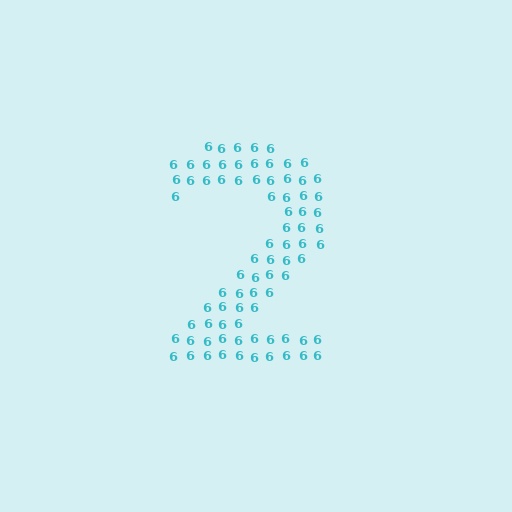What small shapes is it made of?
It is made of small digit 6's.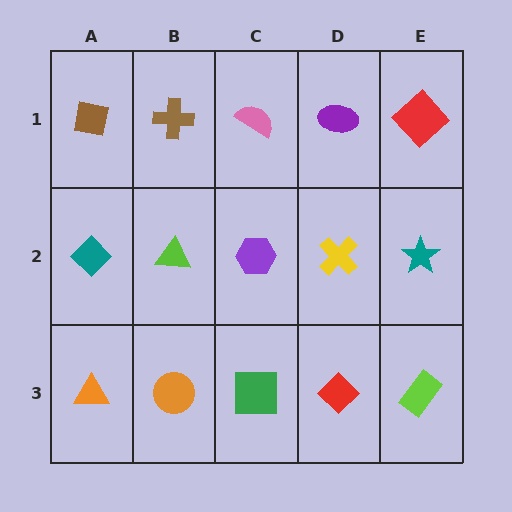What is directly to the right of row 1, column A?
A brown cross.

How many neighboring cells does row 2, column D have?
4.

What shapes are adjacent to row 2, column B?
A brown cross (row 1, column B), an orange circle (row 3, column B), a teal diamond (row 2, column A), a purple hexagon (row 2, column C).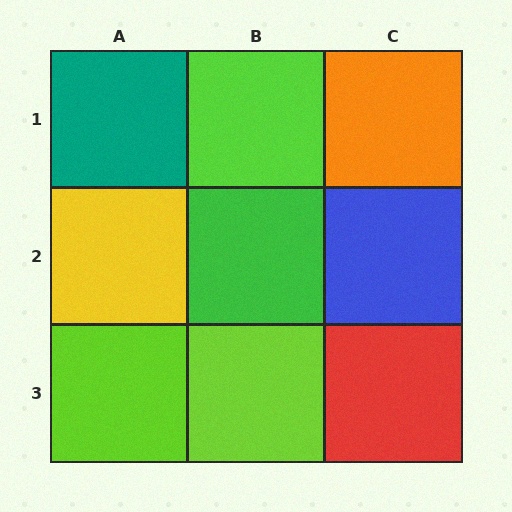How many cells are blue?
1 cell is blue.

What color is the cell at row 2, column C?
Blue.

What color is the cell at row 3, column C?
Red.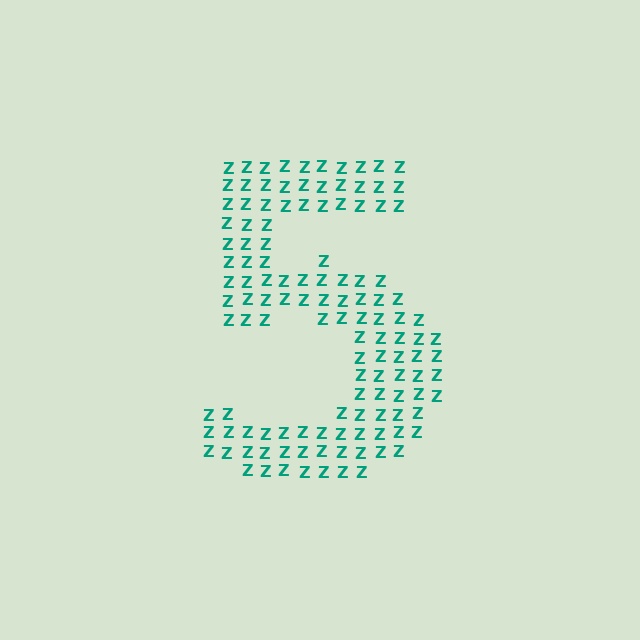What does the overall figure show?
The overall figure shows the digit 5.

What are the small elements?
The small elements are letter Z's.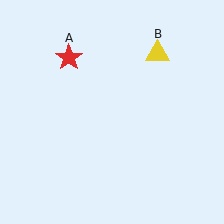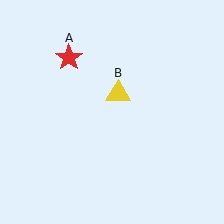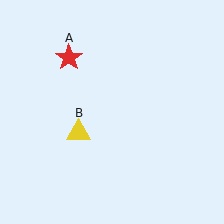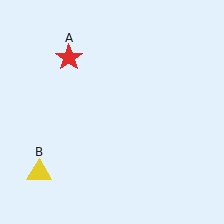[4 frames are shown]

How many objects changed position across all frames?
1 object changed position: yellow triangle (object B).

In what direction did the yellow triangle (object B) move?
The yellow triangle (object B) moved down and to the left.